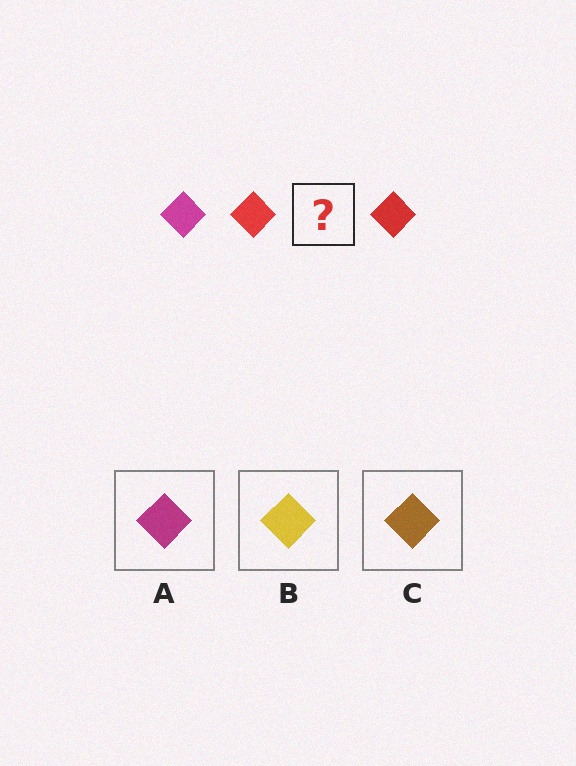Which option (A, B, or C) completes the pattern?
A.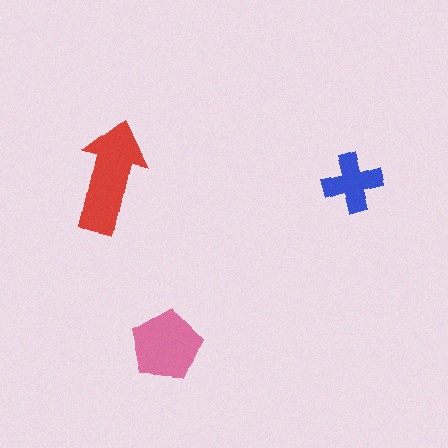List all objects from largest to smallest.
The red arrow, the pink pentagon, the blue cross.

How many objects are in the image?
There are 3 objects in the image.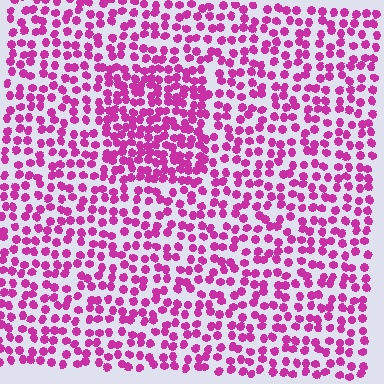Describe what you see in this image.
The image contains small magenta elements arranged at two different densities. A rectangle-shaped region is visible where the elements are more densely packed than the surrounding area.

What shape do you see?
I see a rectangle.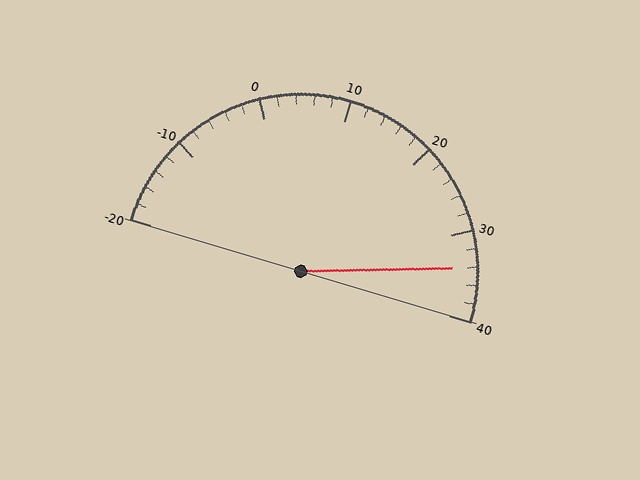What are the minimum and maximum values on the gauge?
The gauge ranges from -20 to 40.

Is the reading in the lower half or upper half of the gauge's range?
The reading is in the upper half of the range (-20 to 40).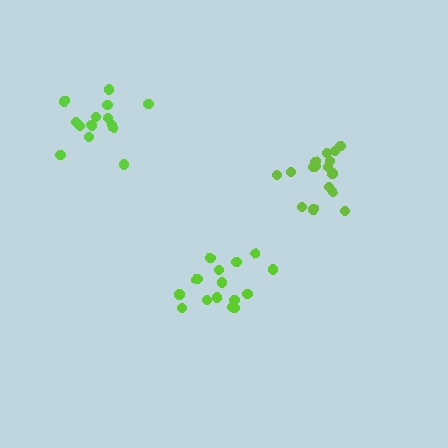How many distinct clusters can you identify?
There are 3 distinct clusters.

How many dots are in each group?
Group 1: 16 dots, Group 2: 15 dots, Group 3: 16 dots (47 total).